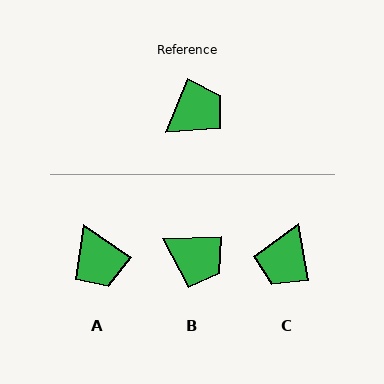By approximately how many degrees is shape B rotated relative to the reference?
Approximately 66 degrees clockwise.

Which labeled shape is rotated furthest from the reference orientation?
C, about 147 degrees away.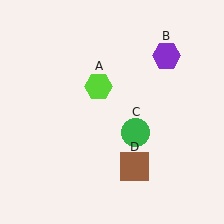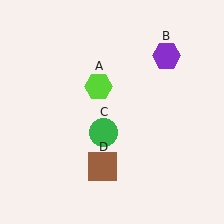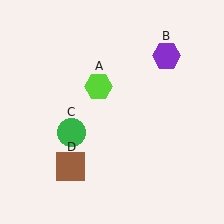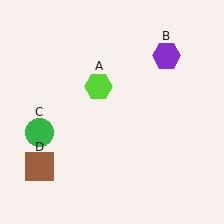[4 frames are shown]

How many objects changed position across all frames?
2 objects changed position: green circle (object C), brown square (object D).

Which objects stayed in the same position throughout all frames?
Lime hexagon (object A) and purple hexagon (object B) remained stationary.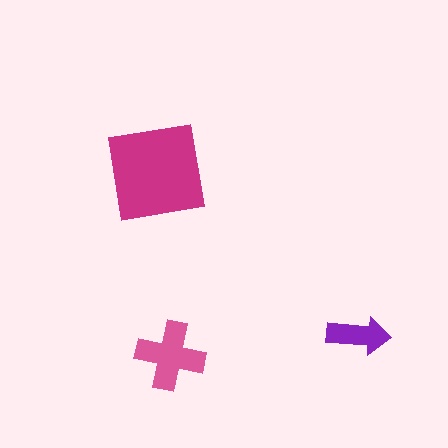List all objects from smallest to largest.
The purple arrow, the pink cross, the magenta square.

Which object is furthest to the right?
The purple arrow is rightmost.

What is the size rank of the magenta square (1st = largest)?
1st.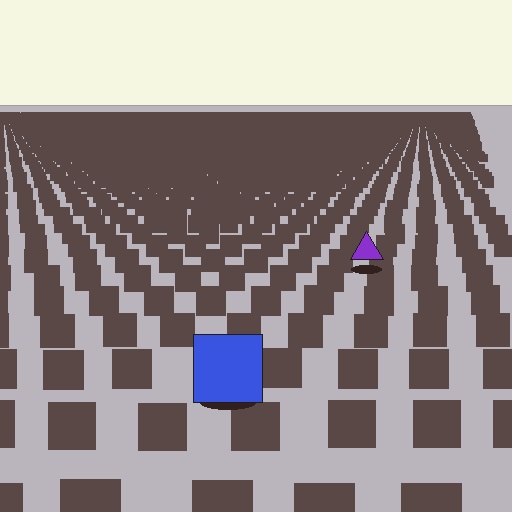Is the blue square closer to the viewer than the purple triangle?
Yes. The blue square is closer — you can tell from the texture gradient: the ground texture is coarser near it.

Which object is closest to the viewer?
The blue square is closest. The texture marks near it are larger and more spread out.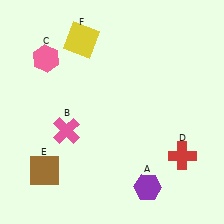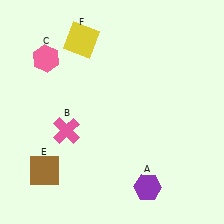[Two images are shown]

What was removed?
The red cross (D) was removed in Image 2.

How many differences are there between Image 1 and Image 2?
There is 1 difference between the two images.